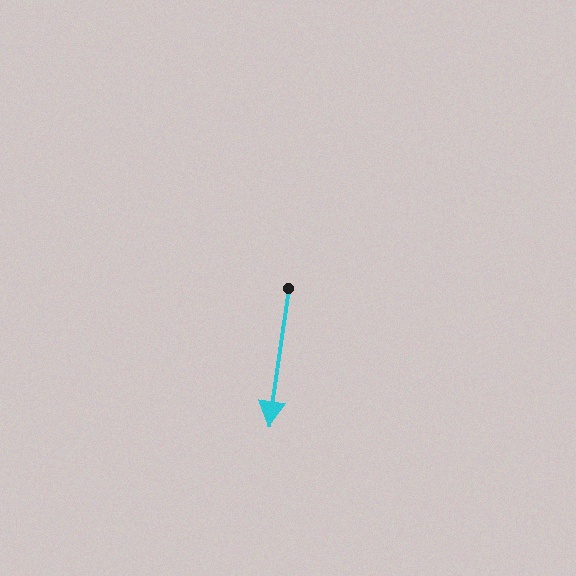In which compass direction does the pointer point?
South.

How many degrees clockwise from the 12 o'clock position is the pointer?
Approximately 188 degrees.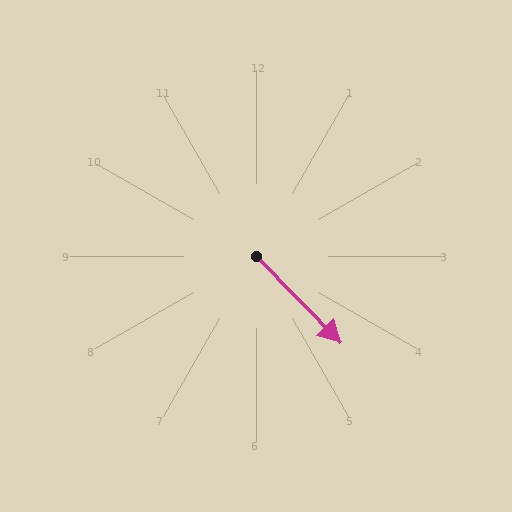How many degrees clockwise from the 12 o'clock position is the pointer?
Approximately 136 degrees.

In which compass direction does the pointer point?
Southeast.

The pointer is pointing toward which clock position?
Roughly 5 o'clock.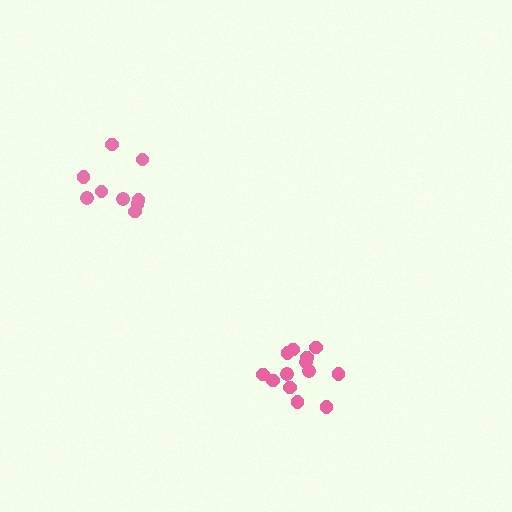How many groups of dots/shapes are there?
There are 2 groups.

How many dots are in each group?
Group 1: 9 dots, Group 2: 13 dots (22 total).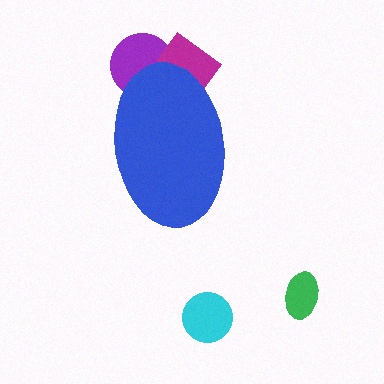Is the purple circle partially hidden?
Yes, the purple circle is partially hidden behind the blue ellipse.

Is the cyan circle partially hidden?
No, the cyan circle is fully visible.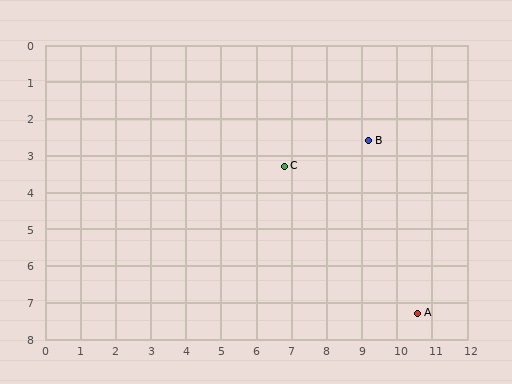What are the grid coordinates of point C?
Point C is at approximately (6.8, 3.3).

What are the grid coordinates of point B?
Point B is at approximately (9.2, 2.6).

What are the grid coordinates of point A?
Point A is at approximately (10.6, 7.3).